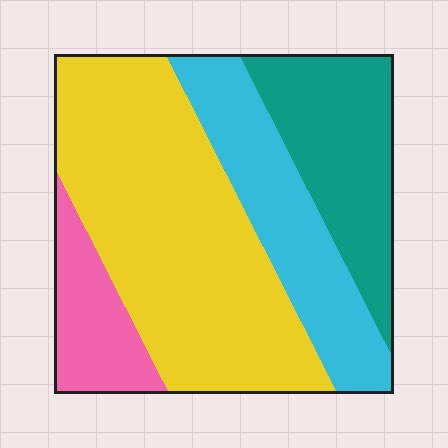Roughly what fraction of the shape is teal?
Teal covers roughly 20% of the shape.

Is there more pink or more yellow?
Yellow.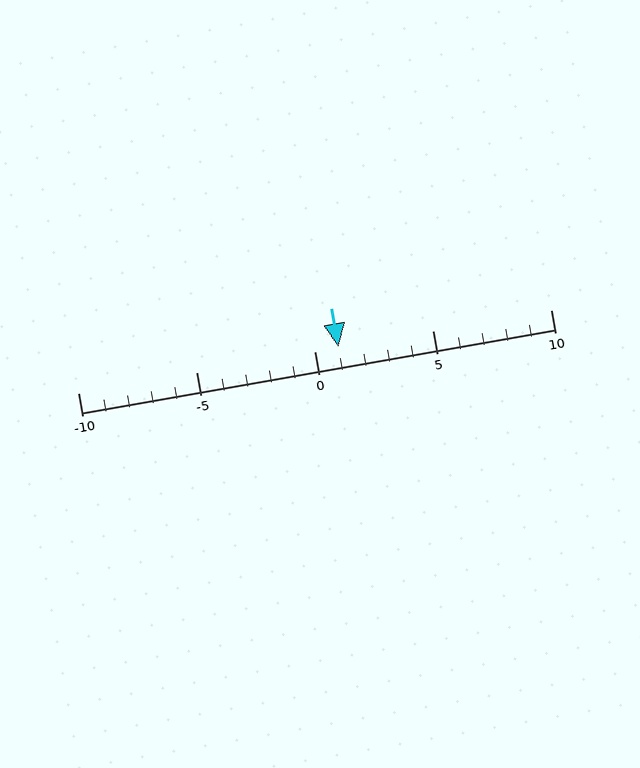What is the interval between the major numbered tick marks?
The major tick marks are spaced 5 units apart.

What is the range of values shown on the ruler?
The ruler shows values from -10 to 10.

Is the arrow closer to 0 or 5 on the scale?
The arrow is closer to 0.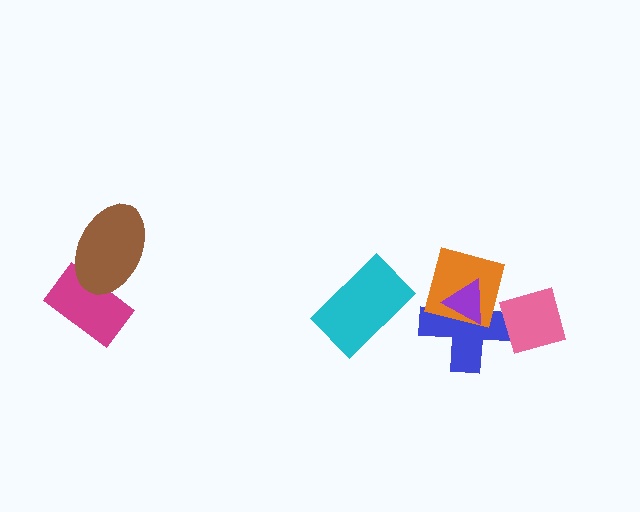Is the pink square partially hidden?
No, no other shape covers it.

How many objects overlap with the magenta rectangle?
1 object overlaps with the magenta rectangle.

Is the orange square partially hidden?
Yes, it is partially covered by another shape.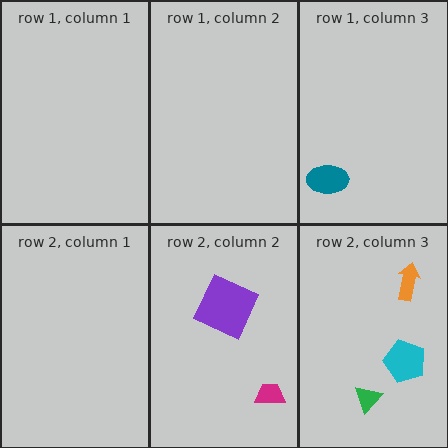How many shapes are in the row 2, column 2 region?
2.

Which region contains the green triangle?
The row 2, column 3 region.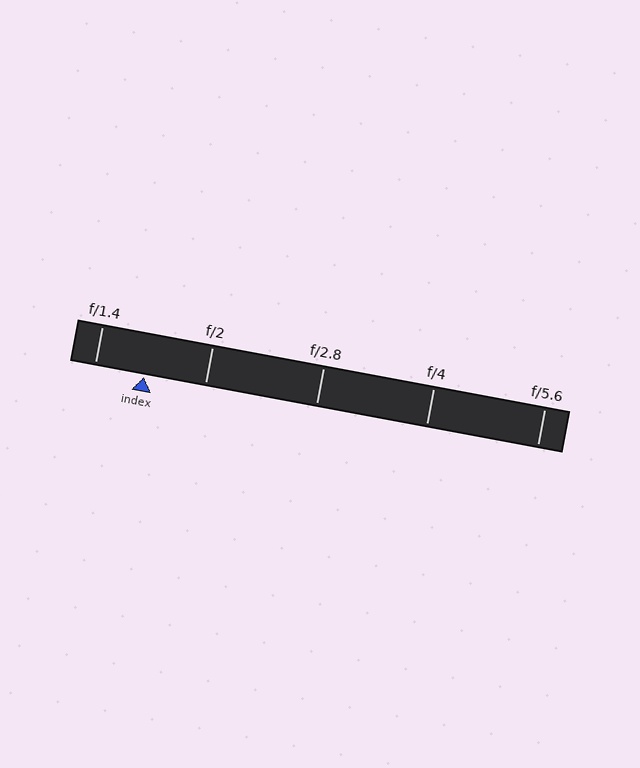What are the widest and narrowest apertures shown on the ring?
The widest aperture shown is f/1.4 and the narrowest is f/5.6.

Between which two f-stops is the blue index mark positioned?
The index mark is between f/1.4 and f/2.